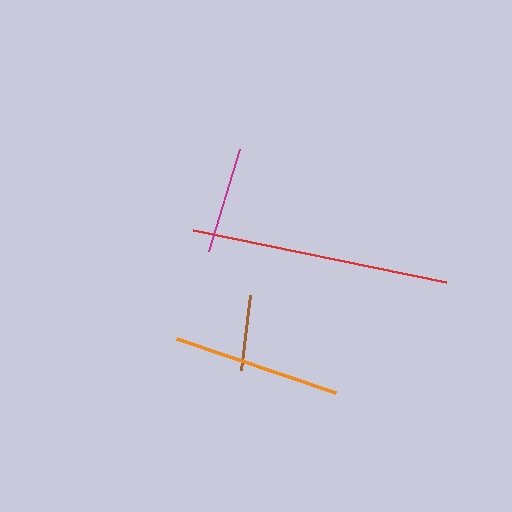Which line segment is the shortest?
The brown line is the shortest at approximately 75 pixels.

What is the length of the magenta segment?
The magenta segment is approximately 106 pixels long.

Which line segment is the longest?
The red line is the longest at approximately 259 pixels.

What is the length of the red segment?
The red segment is approximately 259 pixels long.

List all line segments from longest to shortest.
From longest to shortest: red, orange, magenta, brown.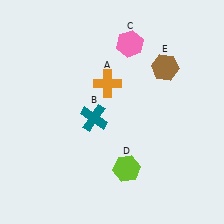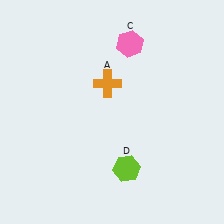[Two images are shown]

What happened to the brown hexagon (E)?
The brown hexagon (E) was removed in Image 2. It was in the top-right area of Image 1.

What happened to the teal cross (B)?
The teal cross (B) was removed in Image 2. It was in the bottom-left area of Image 1.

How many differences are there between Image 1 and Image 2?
There are 2 differences between the two images.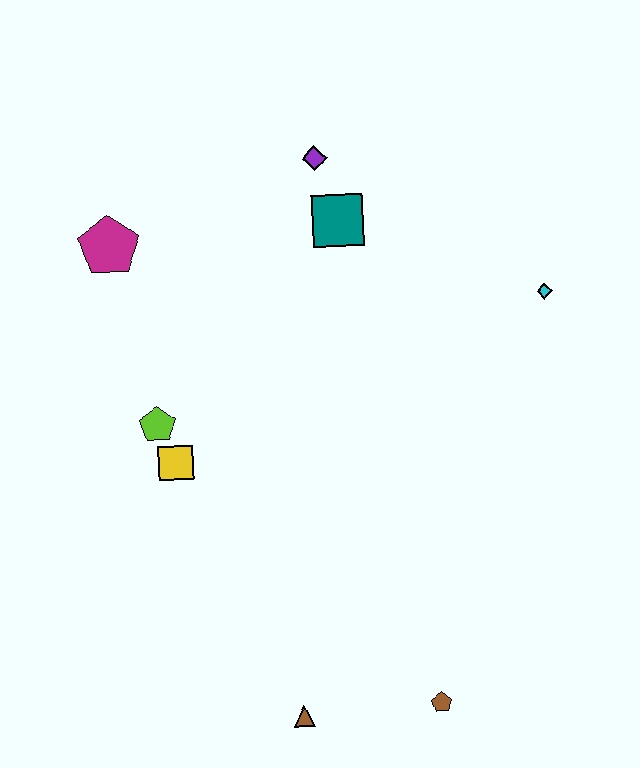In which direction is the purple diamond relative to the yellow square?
The purple diamond is above the yellow square.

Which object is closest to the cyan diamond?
The teal square is closest to the cyan diamond.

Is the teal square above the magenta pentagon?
Yes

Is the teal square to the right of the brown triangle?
Yes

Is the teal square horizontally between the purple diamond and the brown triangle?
No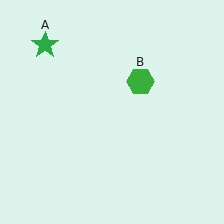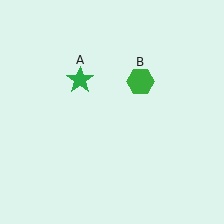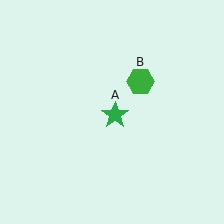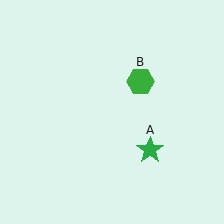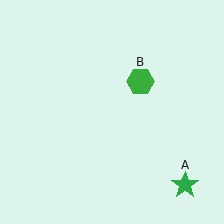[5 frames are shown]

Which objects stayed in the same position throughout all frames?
Green hexagon (object B) remained stationary.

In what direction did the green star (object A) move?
The green star (object A) moved down and to the right.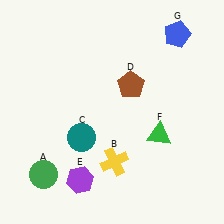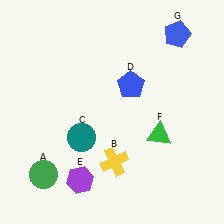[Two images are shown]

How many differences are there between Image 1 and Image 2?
There is 1 difference between the two images.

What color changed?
The pentagon (D) changed from brown in Image 1 to blue in Image 2.